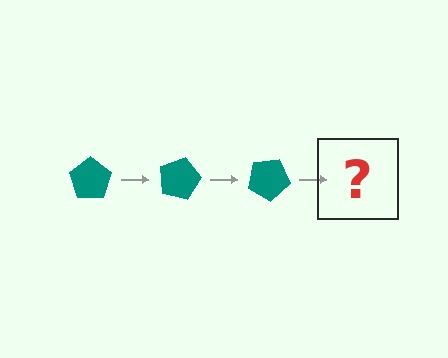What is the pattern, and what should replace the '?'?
The pattern is that the pentagon rotates 15 degrees each step. The '?' should be a teal pentagon rotated 45 degrees.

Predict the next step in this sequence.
The next step is a teal pentagon rotated 45 degrees.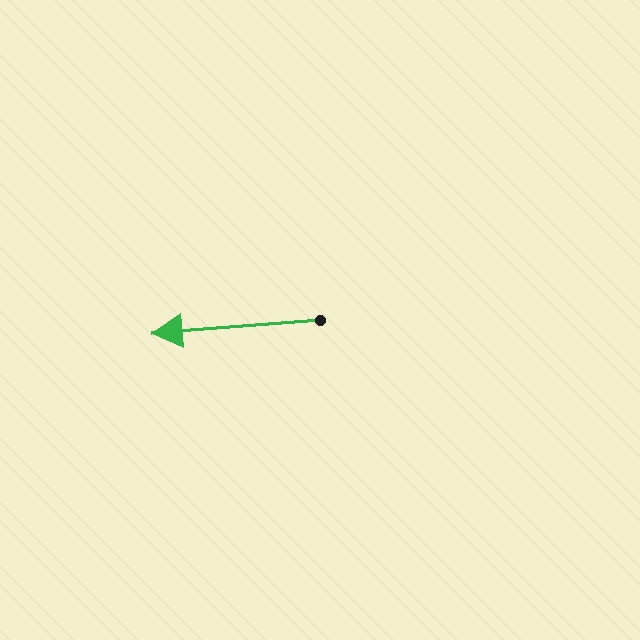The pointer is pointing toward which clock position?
Roughly 9 o'clock.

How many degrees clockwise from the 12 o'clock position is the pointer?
Approximately 266 degrees.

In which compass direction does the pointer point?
West.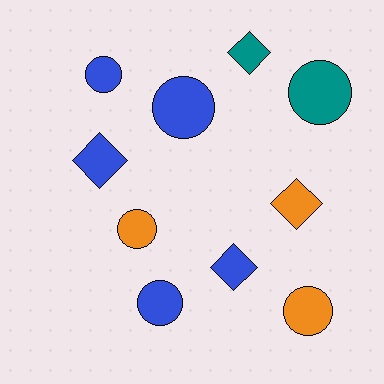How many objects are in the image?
There are 10 objects.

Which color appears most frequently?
Blue, with 5 objects.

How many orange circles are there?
There are 2 orange circles.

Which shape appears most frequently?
Circle, with 6 objects.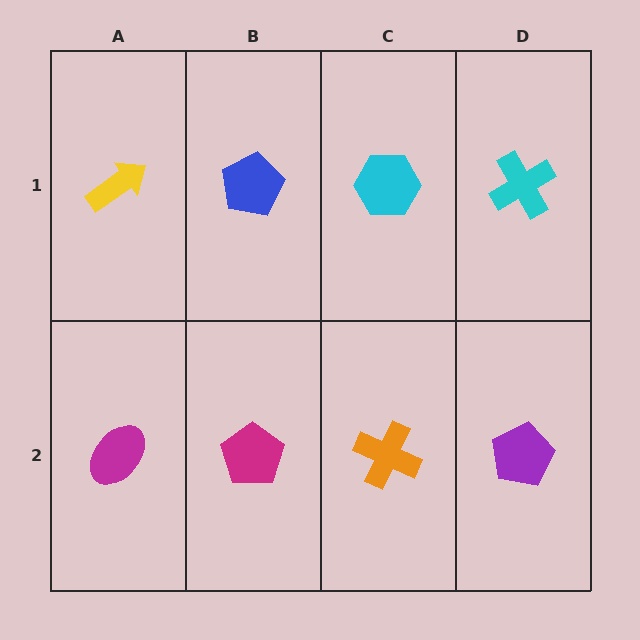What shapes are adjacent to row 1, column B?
A magenta pentagon (row 2, column B), a yellow arrow (row 1, column A), a cyan hexagon (row 1, column C).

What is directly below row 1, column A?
A magenta ellipse.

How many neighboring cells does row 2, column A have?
2.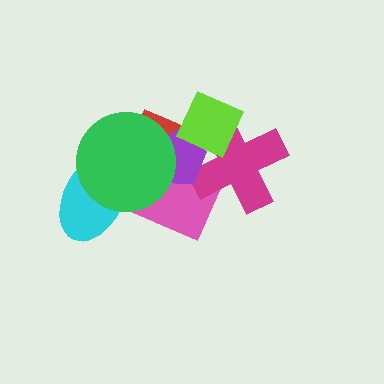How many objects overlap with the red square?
4 objects overlap with the red square.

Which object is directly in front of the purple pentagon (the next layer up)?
The green circle is directly in front of the purple pentagon.